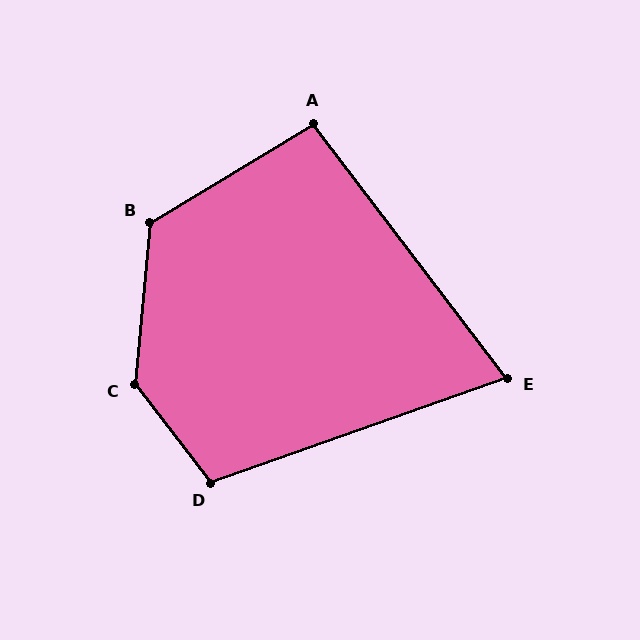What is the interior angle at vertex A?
Approximately 96 degrees (obtuse).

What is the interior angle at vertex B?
Approximately 126 degrees (obtuse).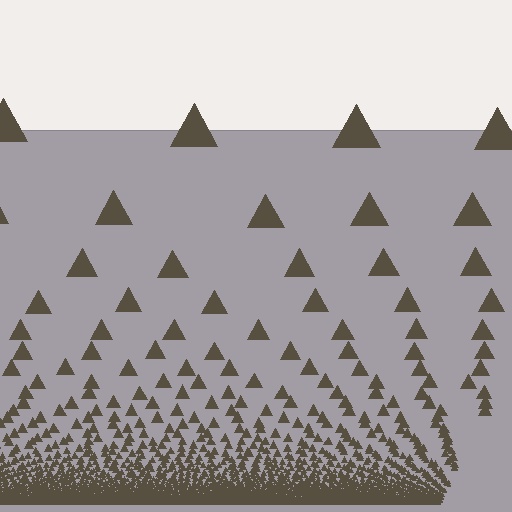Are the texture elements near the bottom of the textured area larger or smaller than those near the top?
Smaller. The gradient is inverted — elements near the bottom are smaller and denser.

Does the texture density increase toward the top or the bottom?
Density increases toward the bottom.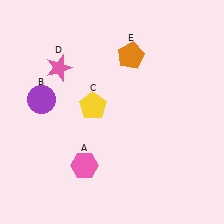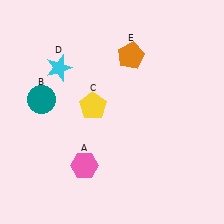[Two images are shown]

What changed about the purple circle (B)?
In Image 1, B is purple. In Image 2, it changed to teal.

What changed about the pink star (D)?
In Image 1, D is pink. In Image 2, it changed to cyan.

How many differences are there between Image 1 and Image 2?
There are 2 differences between the two images.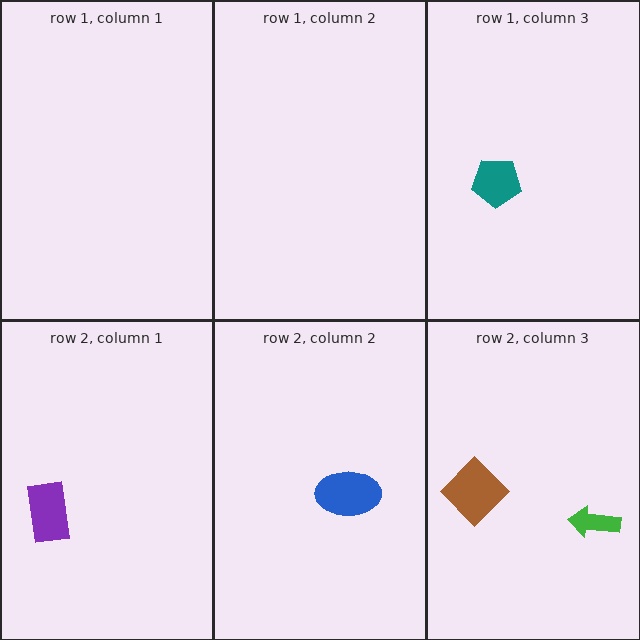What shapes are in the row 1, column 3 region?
The teal pentagon.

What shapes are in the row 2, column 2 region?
The blue ellipse.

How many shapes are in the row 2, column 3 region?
2.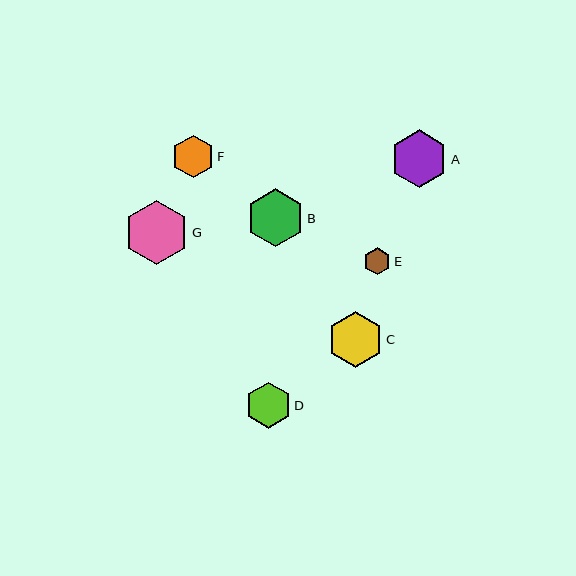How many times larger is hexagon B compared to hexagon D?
Hexagon B is approximately 1.3 times the size of hexagon D.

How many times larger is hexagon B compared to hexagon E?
Hexagon B is approximately 2.2 times the size of hexagon E.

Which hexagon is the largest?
Hexagon G is the largest with a size of approximately 64 pixels.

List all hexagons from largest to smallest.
From largest to smallest: G, B, A, C, D, F, E.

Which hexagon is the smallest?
Hexagon E is the smallest with a size of approximately 27 pixels.